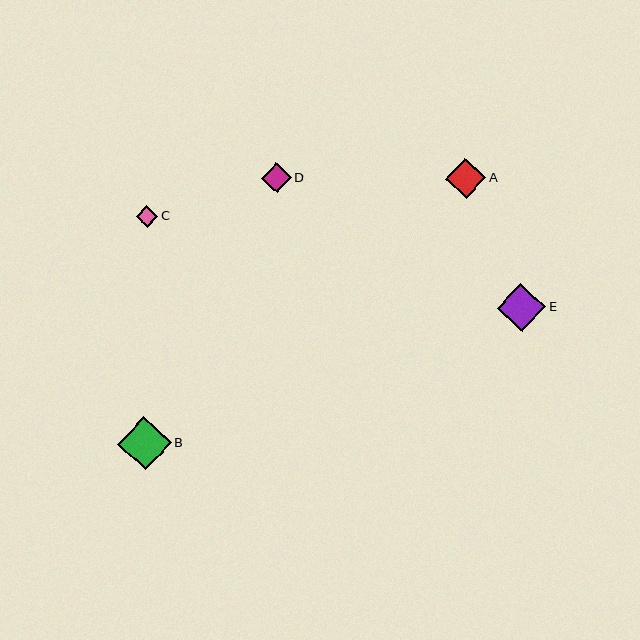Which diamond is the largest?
Diamond B is the largest with a size of approximately 53 pixels.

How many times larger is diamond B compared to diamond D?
Diamond B is approximately 1.8 times the size of diamond D.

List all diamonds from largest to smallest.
From largest to smallest: B, E, A, D, C.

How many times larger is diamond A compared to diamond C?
Diamond A is approximately 1.9 times the size of diamond C.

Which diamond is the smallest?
Diamond C is the smallest with a size of approximately 22 pixels.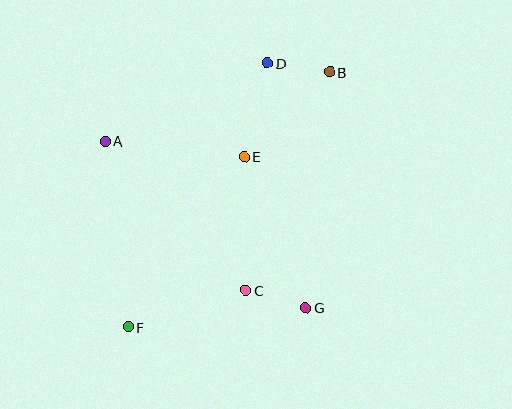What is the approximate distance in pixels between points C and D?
The distance between C and D is approximately 228 pixels.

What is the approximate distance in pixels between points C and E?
The distance between C and E is approximately 133 pixels.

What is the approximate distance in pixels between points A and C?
The distance between A and C is approximately 205 pixels.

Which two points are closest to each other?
Points B and D are closest to each other.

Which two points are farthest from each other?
Points B and F are farthest from each other.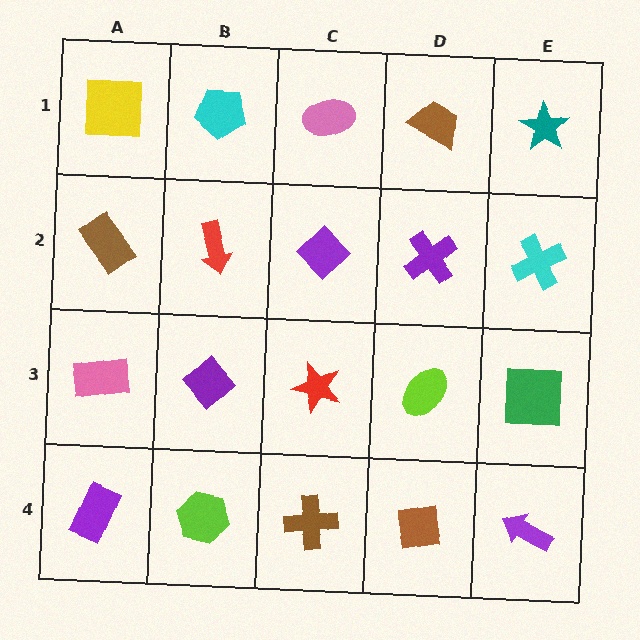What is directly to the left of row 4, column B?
A purple rectangle.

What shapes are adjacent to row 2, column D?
A brown trapezoid (row 1, column D), a lime ellipse (row 3, column D), a purple diamond (row 2, column C), a cyan cross (row 2, column E).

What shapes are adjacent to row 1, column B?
A red arrow (row 2, column B), a yellow square (row 1, column A), a pink ellipse (row 1, column C).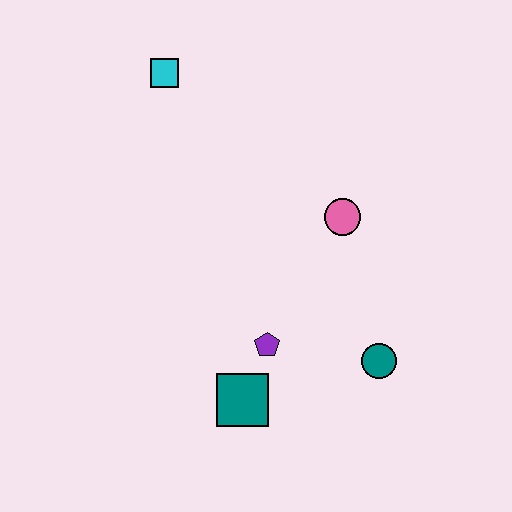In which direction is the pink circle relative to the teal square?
The pink circle is above the teal square.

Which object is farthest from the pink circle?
The cyan square is farthest from the pink circle.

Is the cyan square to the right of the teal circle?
No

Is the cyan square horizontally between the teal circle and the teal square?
No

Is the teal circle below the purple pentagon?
Yes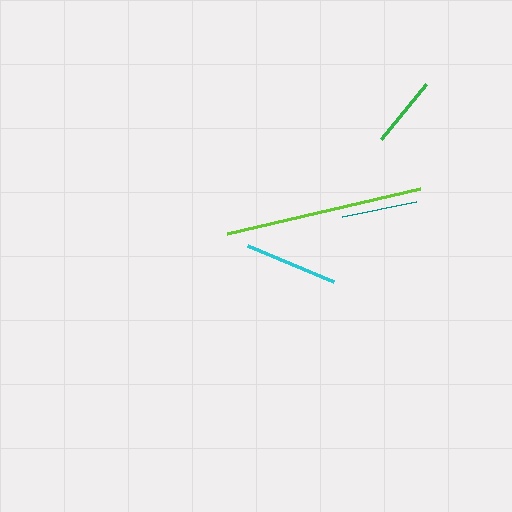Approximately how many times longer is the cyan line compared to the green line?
The cyan line is approximately 1.3 times the length of the green line.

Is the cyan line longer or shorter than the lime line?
The lime line is longer than the cyan line.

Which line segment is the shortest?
The green line is the shortest at approximately 70 pixels.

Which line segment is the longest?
The lime line is the longest at approximately 197 pixels.